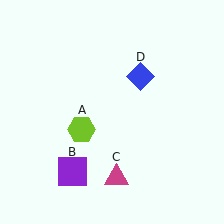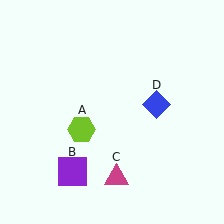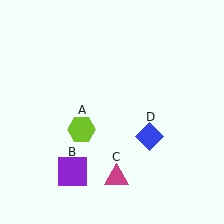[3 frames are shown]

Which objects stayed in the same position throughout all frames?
Lime hexagon (object A) and purple square (object B) and magenta triangle (object C) remained stationary.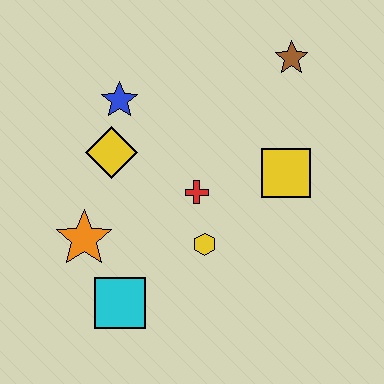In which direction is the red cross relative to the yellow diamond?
The red cross is to the right of the yellow diamond.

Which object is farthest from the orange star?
The brown star is farthest from the orange star.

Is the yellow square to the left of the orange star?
No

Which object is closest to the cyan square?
The orange star is closest to the cyan square.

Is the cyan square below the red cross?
Yes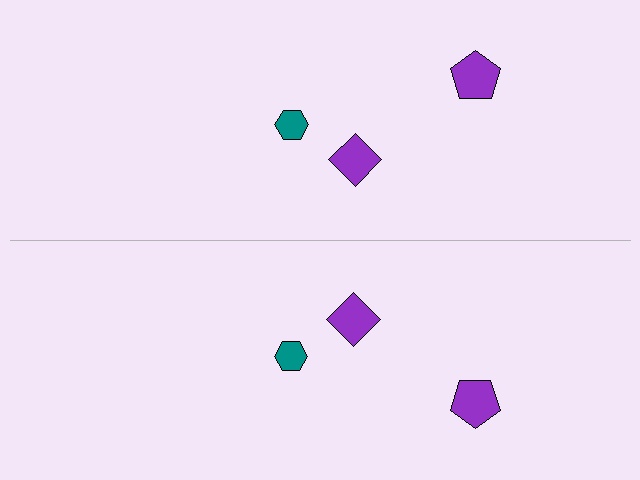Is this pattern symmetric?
Yes, this pattern has bilateral (reflection) symmetry.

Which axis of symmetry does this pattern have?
The pattern has a horizontal axis of symmetry running through the center of the image.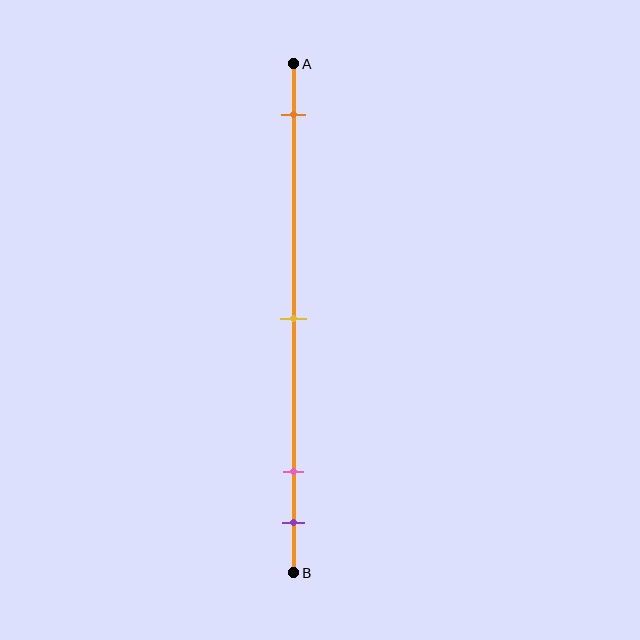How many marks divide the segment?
There are 4 marks dividing the segment.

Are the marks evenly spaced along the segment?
No, the marks are not evenly spaced.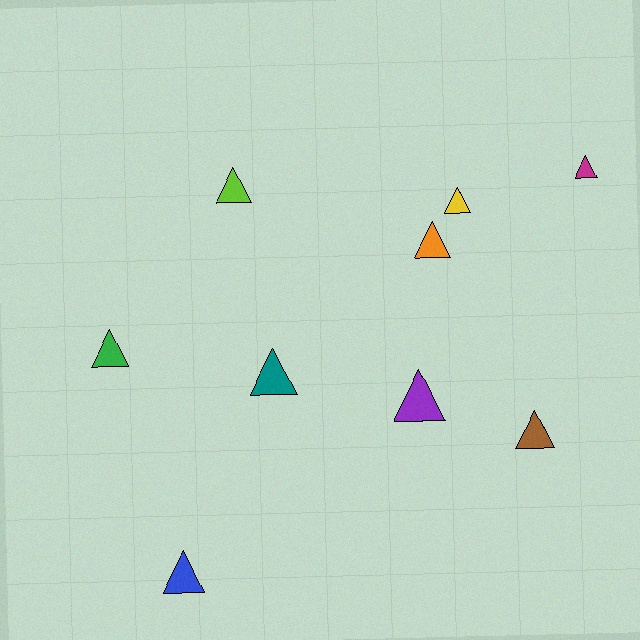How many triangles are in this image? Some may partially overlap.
There are 9 triangles.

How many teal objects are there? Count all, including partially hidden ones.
There is 1 teal object.